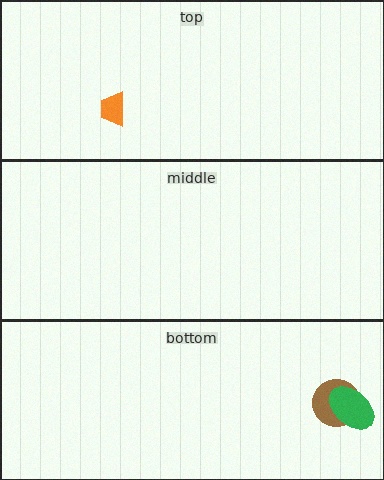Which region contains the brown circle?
The bottom region.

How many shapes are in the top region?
1.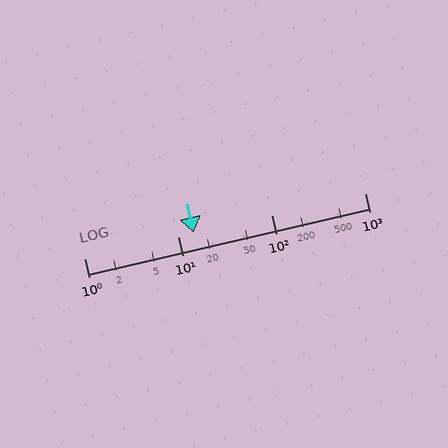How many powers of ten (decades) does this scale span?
The scale spans 3 decades, from 1 to 1000.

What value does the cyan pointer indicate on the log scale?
The pointer indicates approximately 15.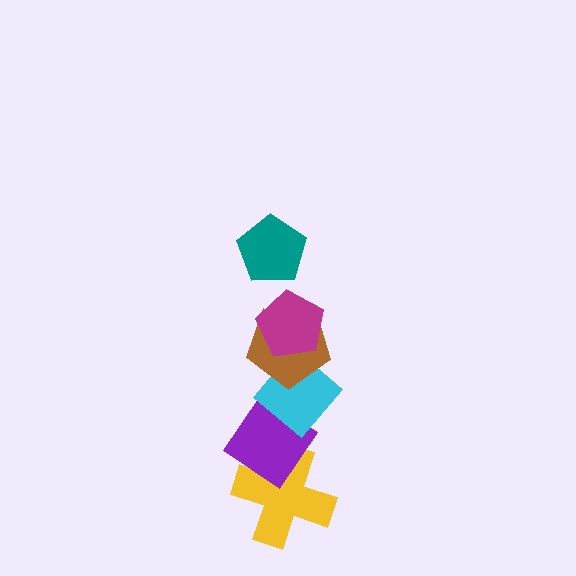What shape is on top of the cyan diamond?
The brown pentagon is on top of the cyan diamond.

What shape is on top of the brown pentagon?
The magenta pentagon is on top of the brown pentagon.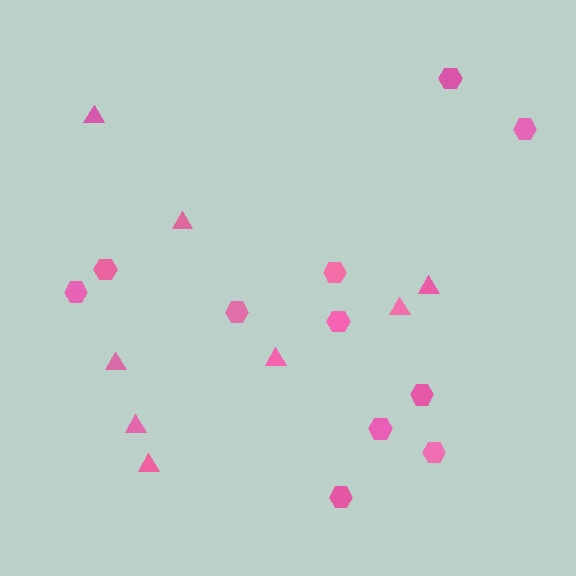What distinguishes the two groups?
There are 2 groups: one group of triangles (8) and one group of hexagons (11).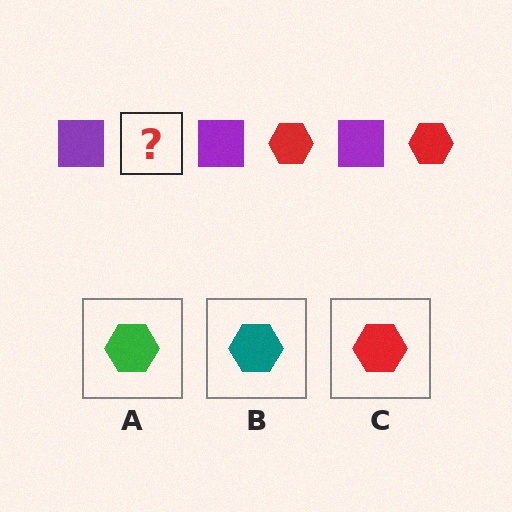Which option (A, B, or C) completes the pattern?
C.